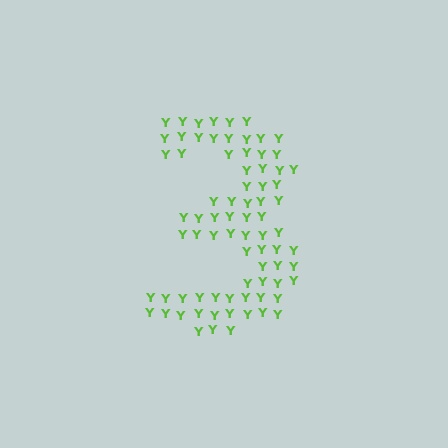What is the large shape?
The large shape is the digit 3.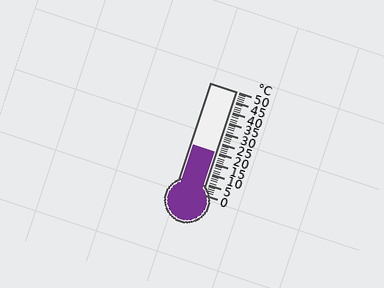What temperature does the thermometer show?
The thermometer shows approximately 20°C.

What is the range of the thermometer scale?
The thermometer scale ranges from 0°C to 50°C.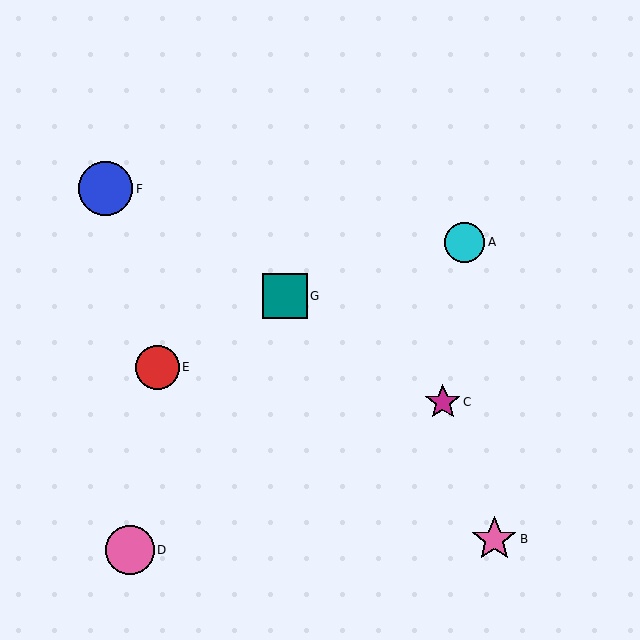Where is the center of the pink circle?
The center of the pink circle is at (130, 550).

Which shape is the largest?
The blue circle (labeled F) is the largest.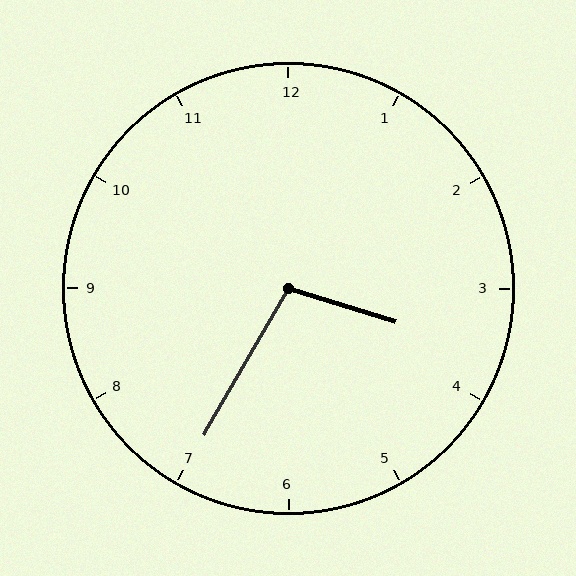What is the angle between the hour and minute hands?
Approximately 102 degrees.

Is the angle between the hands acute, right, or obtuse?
It is obtuse.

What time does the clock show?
3:35.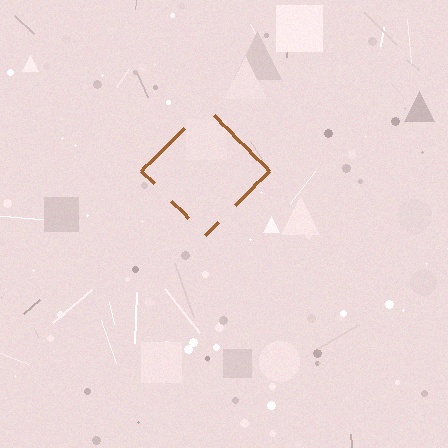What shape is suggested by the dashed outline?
The dashed outline suggests a diamond.